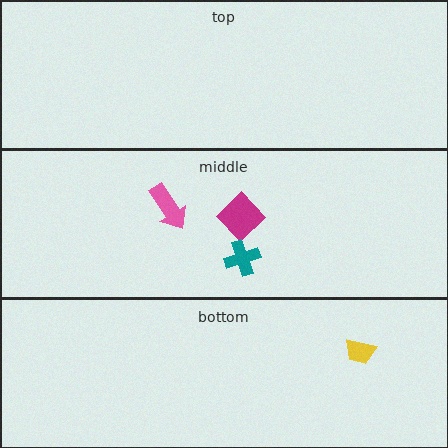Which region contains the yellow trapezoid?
The bottom region.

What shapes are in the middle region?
The magenta diamond, the teal cross, the pink arrow.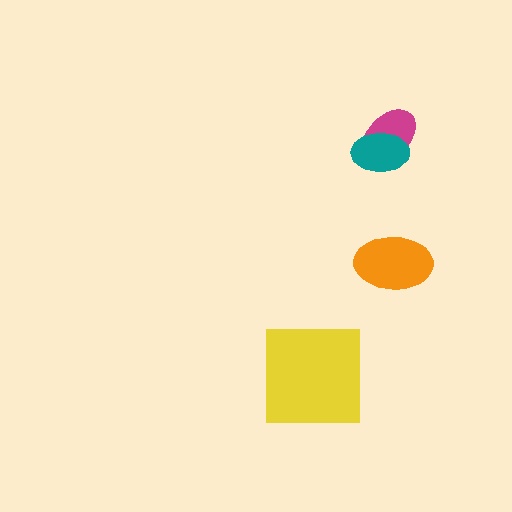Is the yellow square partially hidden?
No, no other shape covers it.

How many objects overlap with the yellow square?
0 objects overlap with the yellow square.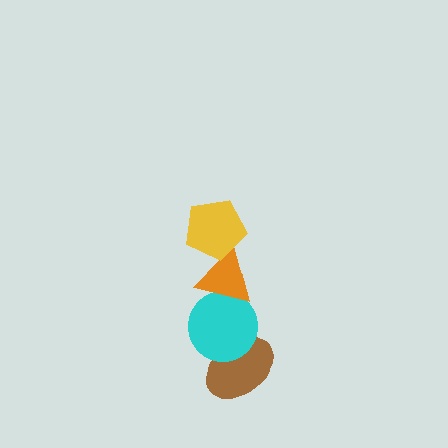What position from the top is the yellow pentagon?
The yellow pentagon is 1st from the top.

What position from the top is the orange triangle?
The orange triangle is 2nd from the top.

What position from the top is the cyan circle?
The cyan circle is 3rd from the top.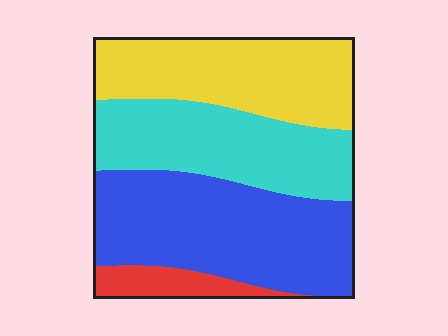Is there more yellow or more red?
Yellow.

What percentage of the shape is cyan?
Cyan covers around 25% of the shape.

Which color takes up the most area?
Blue, at roughly 35%.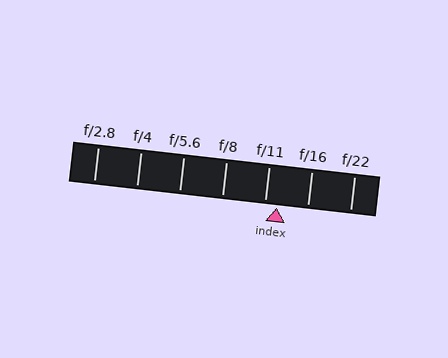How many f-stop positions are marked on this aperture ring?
There are 7 f-stop positions marked.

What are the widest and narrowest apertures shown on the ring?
The widest aperture shown is f/2.8 and the narrowest is f/22.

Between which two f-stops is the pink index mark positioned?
The index mark is between f/11 and f/16.